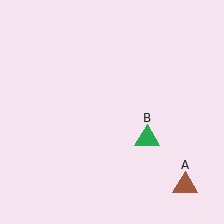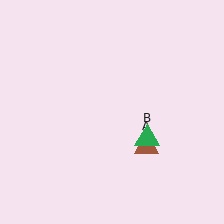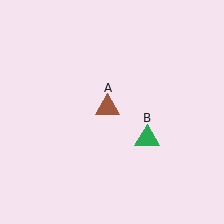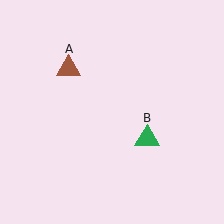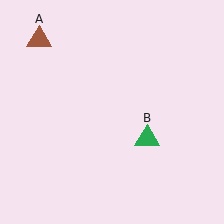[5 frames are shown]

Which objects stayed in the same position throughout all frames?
Green triangle (object B) remained stationary.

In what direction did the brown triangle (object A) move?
The brown triangle (object A) moved up and to the left.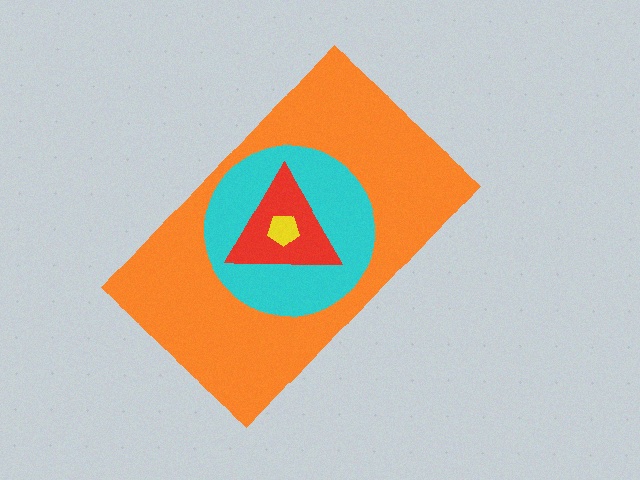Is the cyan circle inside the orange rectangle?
Yes.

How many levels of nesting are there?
4.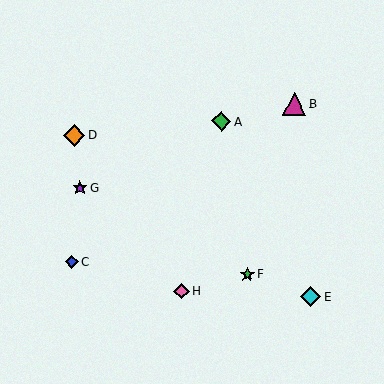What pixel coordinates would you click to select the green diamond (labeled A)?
Click at (221, 121) to select the green diamond A.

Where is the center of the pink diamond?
The center of the pink diamond is at (182, 291).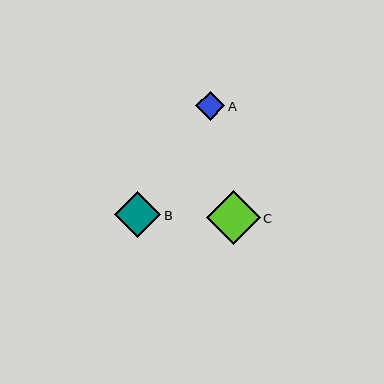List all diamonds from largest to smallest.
From largest to smallest: C, B, A.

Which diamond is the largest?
Diamond C is the largest with a size of approximately 54 pixels.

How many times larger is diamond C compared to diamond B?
Diamond C is approximately 1.2 times the size of diamond B.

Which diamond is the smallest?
Diamond A is the smallest with a size of approximately 29 pixels.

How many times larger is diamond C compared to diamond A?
Diamond C is approximately 1.9 times the size of diamond A.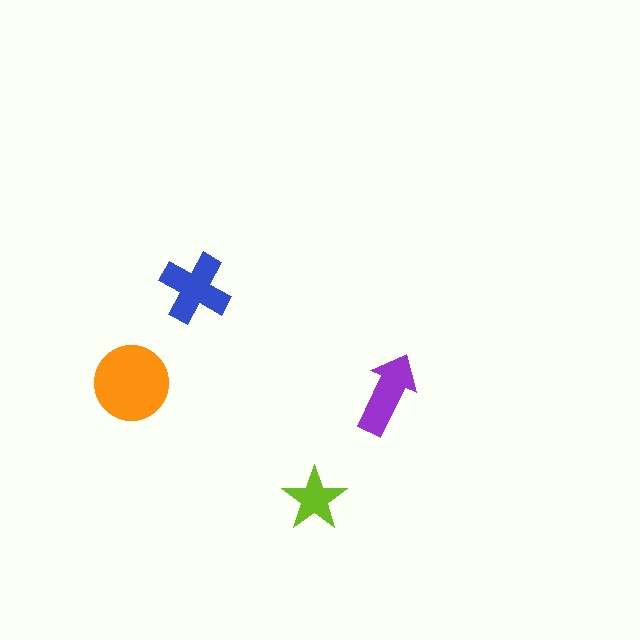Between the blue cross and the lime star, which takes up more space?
The blue cross.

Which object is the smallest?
The lime star.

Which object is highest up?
The blue cross is topmost.